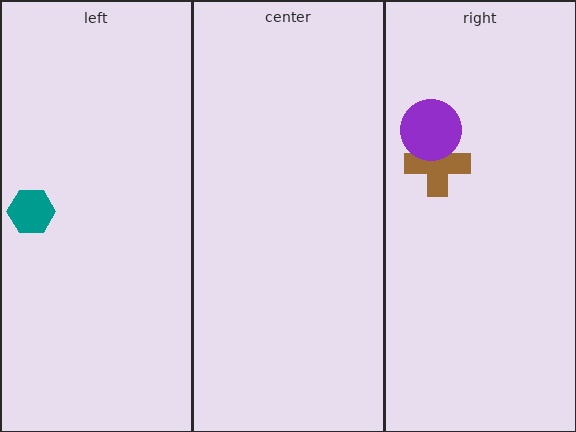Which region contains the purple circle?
The right region.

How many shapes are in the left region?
1.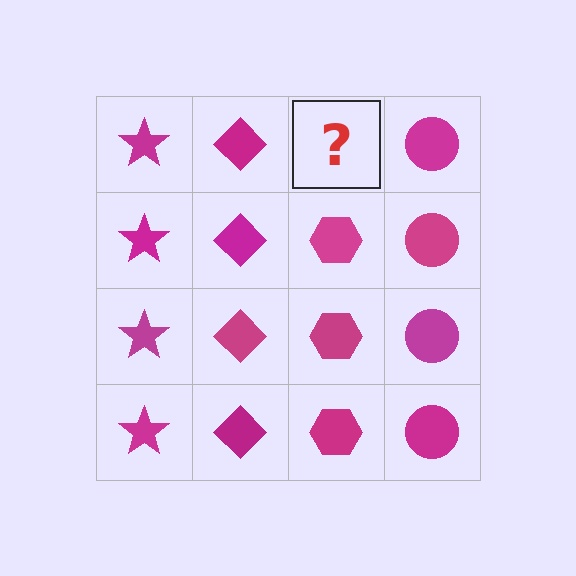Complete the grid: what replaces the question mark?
The question mark should be replaced with a magenta hexagon.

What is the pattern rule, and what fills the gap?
The rule is that each column has a consistent shape. The gap should be filled with a magenta hexagon.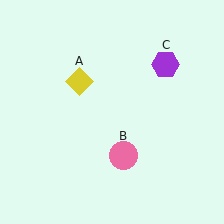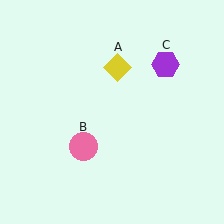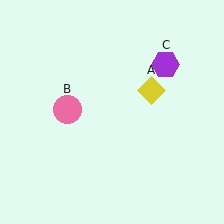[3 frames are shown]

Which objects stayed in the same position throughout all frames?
Purple hexagon (object C) remained stationary.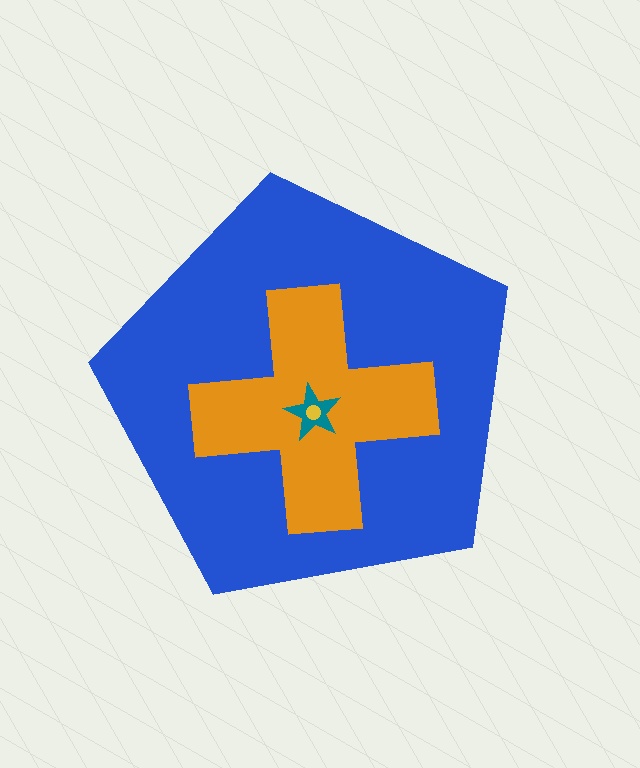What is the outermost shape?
The blue pentagon.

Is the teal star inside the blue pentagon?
Yes.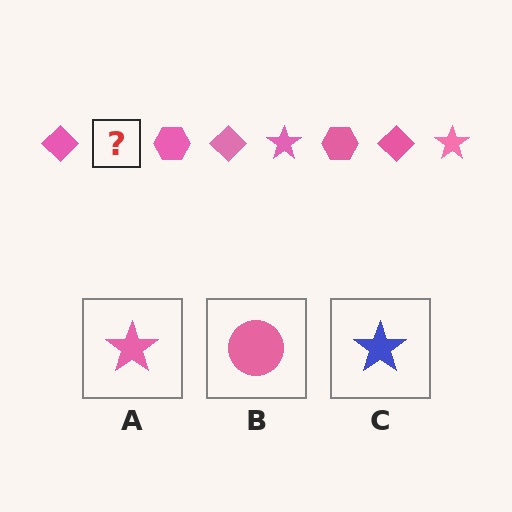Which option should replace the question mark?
Option A.